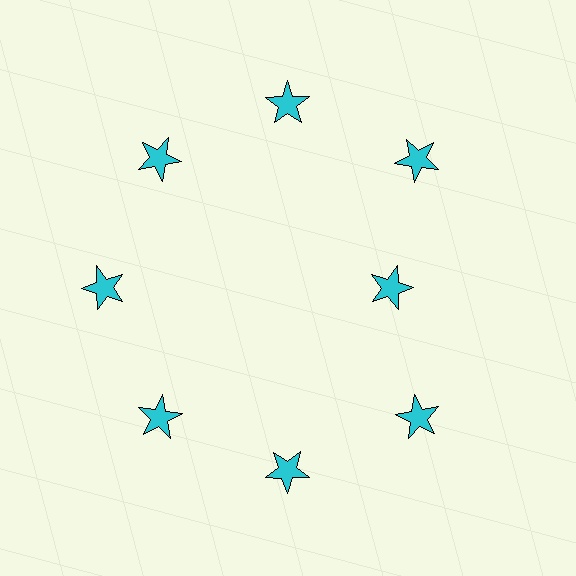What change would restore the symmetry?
The symmetry would be restored by moving it outward, back onto the ring so that all 8 stars sit at equal angles and equal distance from the center.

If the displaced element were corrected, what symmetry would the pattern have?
It would have 8-fold rotational symmetry — the pattern would map onto itself every 45 degrees.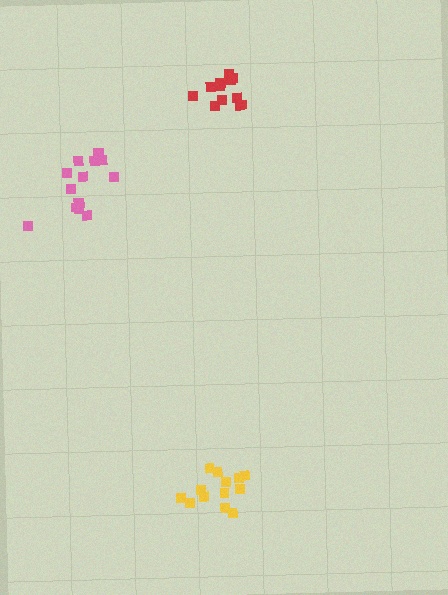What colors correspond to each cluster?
The clusters are colored: yellow, red, pink.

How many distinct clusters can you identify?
There are 3 distinct clusters.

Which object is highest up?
The red cluster is topmost.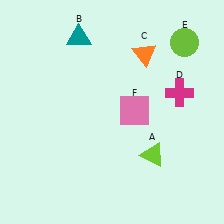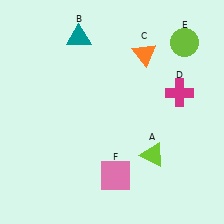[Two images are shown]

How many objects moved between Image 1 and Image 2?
1 object moved between the two images.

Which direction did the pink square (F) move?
The pink square (F) moved down.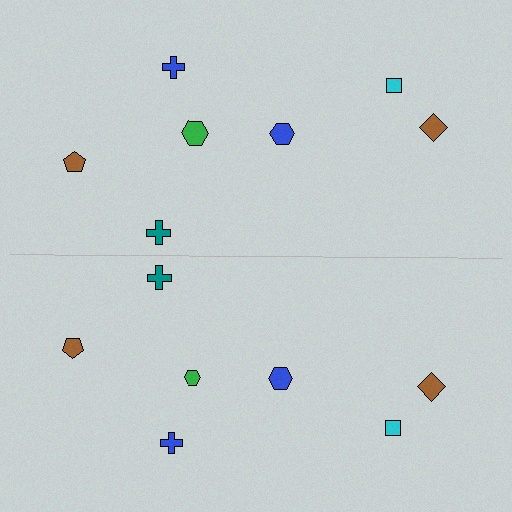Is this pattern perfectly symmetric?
No, the pattern is not perfectly symmetric. The green hexagon on the bottom side has a different size than its mirror counterpart.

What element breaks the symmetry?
The green hexagon on the bottom side has a different size than its mirror counterpart.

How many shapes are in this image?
There are 14 shapes in this image.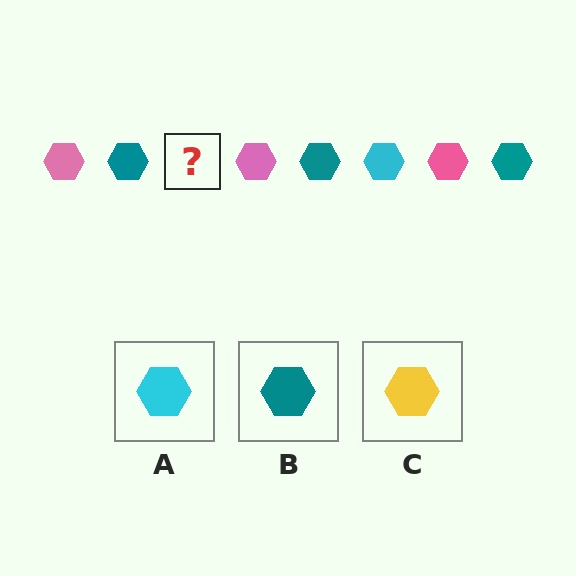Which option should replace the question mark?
Option A.